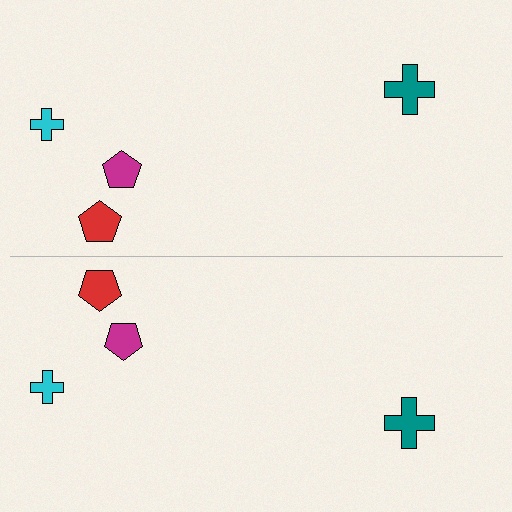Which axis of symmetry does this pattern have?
The pattern has a horizontal axis of symmetry running through the center of the image.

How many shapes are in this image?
There are 8 shapes in this image.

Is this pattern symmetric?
Yes, this pattern has bilateral (reflection) symmetry.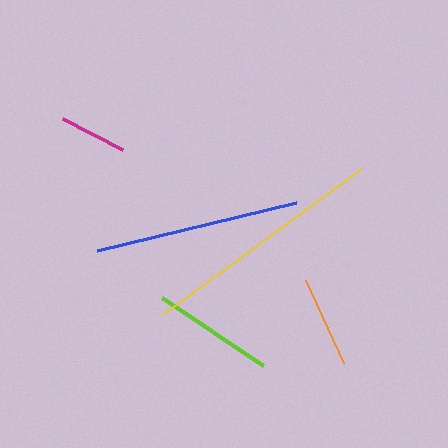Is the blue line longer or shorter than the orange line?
The blue line is longer than the orange line.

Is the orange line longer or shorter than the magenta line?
The orange line is longer than the magenta line.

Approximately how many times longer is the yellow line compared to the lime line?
The yellow line is approximately 2.0 times the length of the lime line.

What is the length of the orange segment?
The orange segment is approximately 91 pixels long.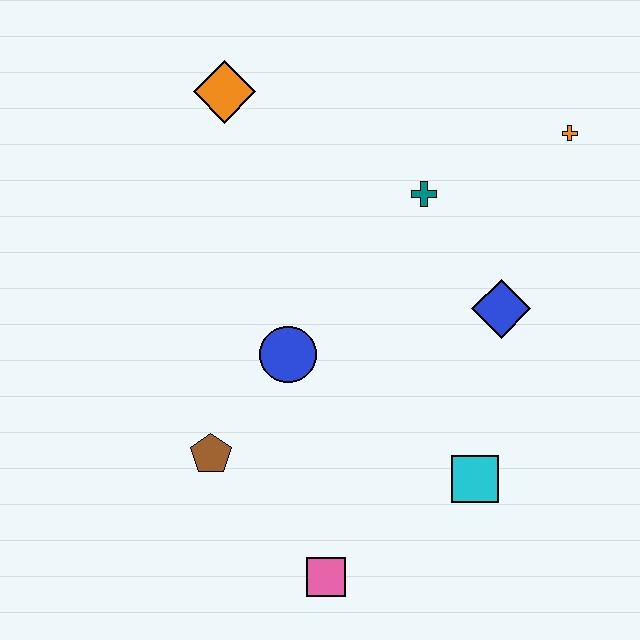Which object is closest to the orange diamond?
The teal cross is closest to the orange diamond.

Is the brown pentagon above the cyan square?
Yes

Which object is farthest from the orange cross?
The pink square is farthest from the orange cross.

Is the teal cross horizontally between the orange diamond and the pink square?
No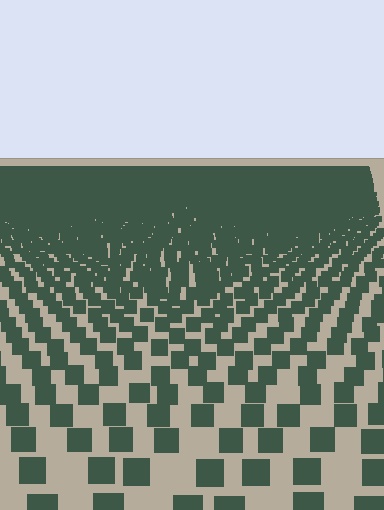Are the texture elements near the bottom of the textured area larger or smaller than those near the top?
Larger. Near the bottom, elements are closer to the viewer and appear at a bigger on-screen size.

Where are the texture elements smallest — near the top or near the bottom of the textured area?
Near the top.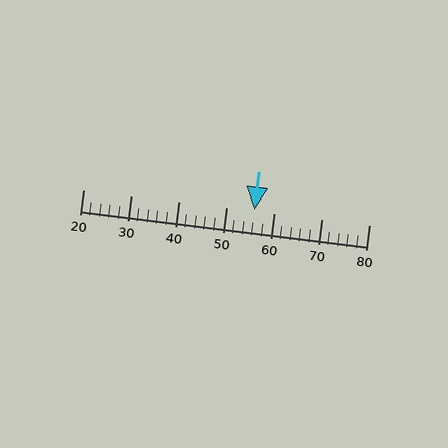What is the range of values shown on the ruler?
The ruler shows values from 20 to 80.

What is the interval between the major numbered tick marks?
The major tick marks are spaced 10 units apart.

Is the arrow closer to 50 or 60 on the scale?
The arrow is closer to 60.